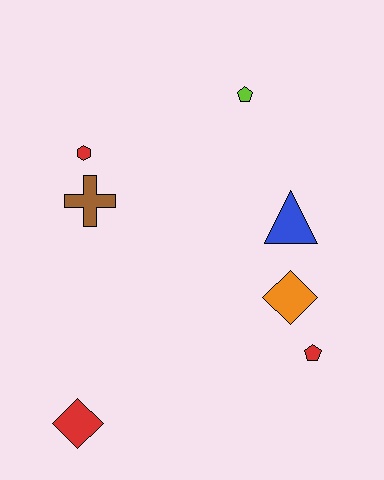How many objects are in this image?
There are 7 objects.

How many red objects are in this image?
There are 3 red objects.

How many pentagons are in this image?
There are 2 pentagons.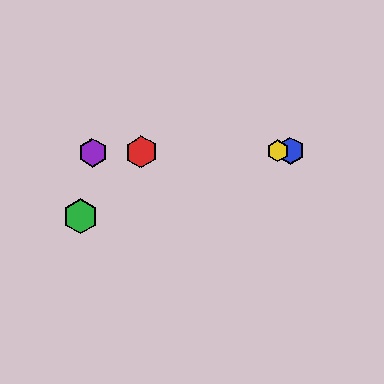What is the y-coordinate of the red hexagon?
The red hexagon is at y≈152.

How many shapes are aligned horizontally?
4 shapes (the red hexagon, the blue hexagon, the yellow hexagon, the purple hexagon) are aligned horizontally.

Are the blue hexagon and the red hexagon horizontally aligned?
Yes, both are at y≈151.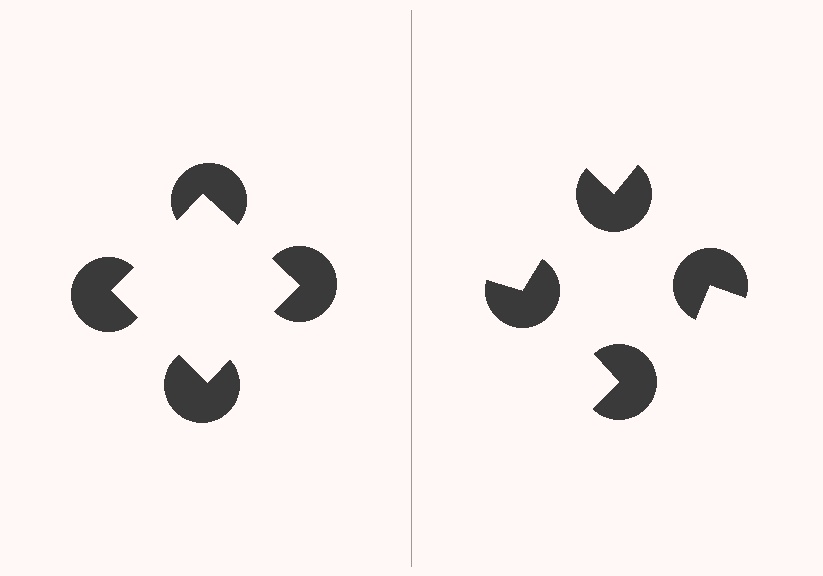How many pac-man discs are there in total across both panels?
8 — 4 on each side.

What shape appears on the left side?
An illusory square.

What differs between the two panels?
The pac-man discs are positioned identically on both sides; only the wedge orientations differ. On the left they align to a square; on the right they are misaligned.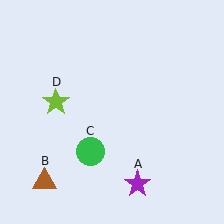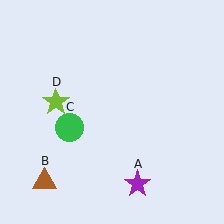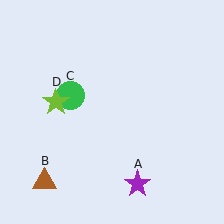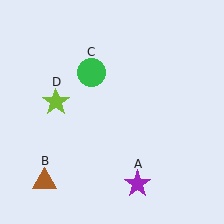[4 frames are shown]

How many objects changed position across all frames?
1 object changed position: green circle (object C).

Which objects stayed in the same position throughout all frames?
Purple star (object A) and brown triangle (object B) and lime star (object D) remained stationary.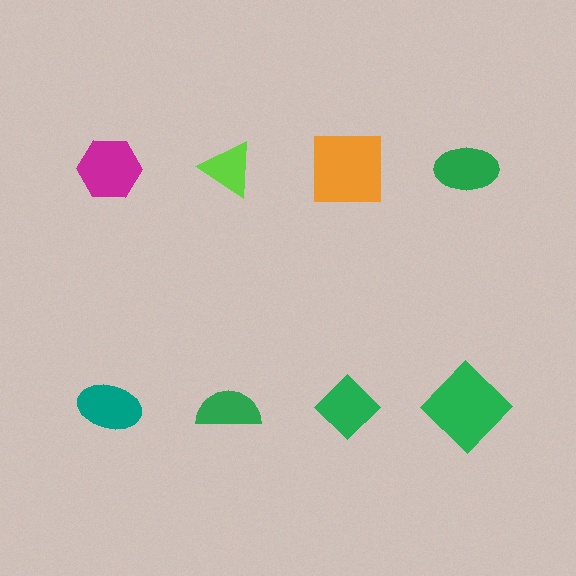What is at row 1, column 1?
A magenta hexagon.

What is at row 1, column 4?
A green ellipse.